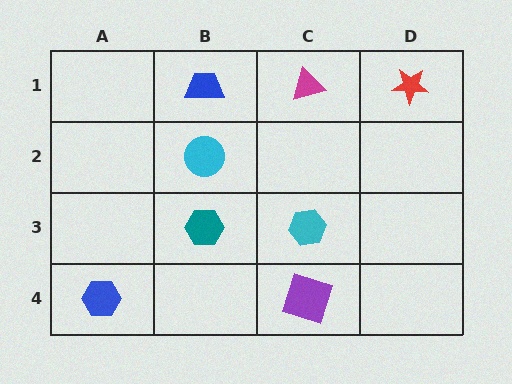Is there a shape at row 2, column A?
No, that cell is empty.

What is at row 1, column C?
A magenta triangle.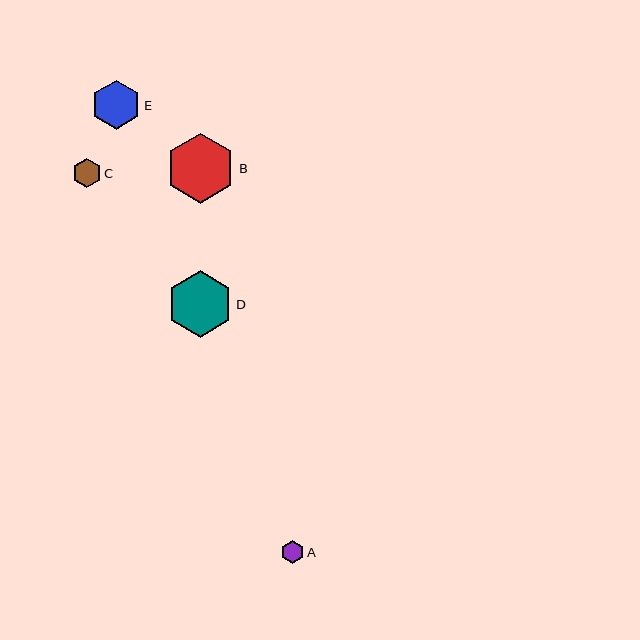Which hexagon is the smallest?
Hexagon A is the smallest with a size of approximately 23 pixels.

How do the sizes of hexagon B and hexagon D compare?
Hexagon B and hexagon D are approximately the same size.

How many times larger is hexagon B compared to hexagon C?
Hexagon B is approximately 2.5 times the size of hexagon C.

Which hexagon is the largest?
Hexagon B is the largest with a size of approximately 70 pixels.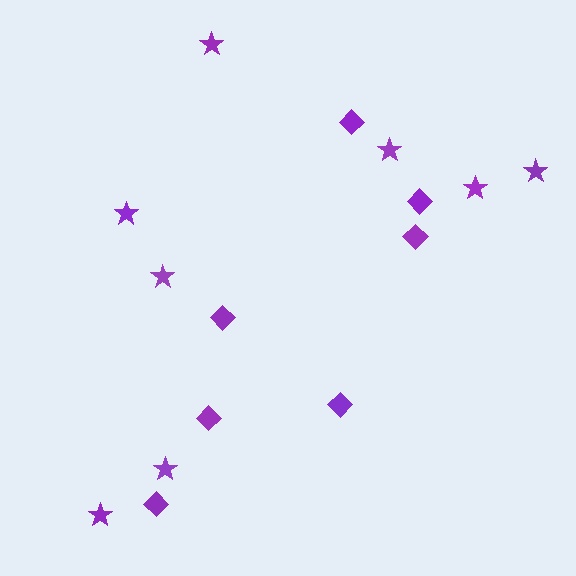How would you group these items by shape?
There are 2 groups: one group of diamonds (7) and one group of stars (8).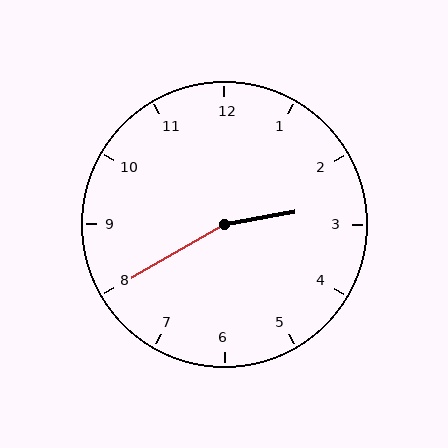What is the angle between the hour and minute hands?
Approximately 160 degrees.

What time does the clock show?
2:40.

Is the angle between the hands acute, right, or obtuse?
It is obtuse.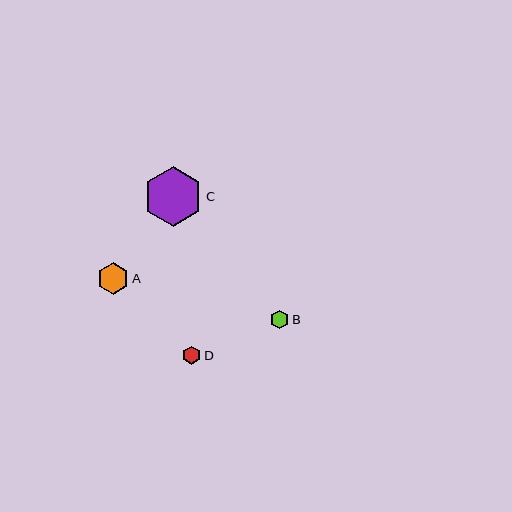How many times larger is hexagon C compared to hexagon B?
Hexagon C is approximately 3.2 times the size of hexagon B.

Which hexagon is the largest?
Hexagon C is the largest with a size of approximately 59 pixels.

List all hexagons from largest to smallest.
From largest to smallest: C, A, B, D.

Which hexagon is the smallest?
Hexagon D is the smallest with a size of approximately 18 pixels.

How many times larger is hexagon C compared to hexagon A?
Hexagon C is approximately 1.9 times the size of hexagon A.